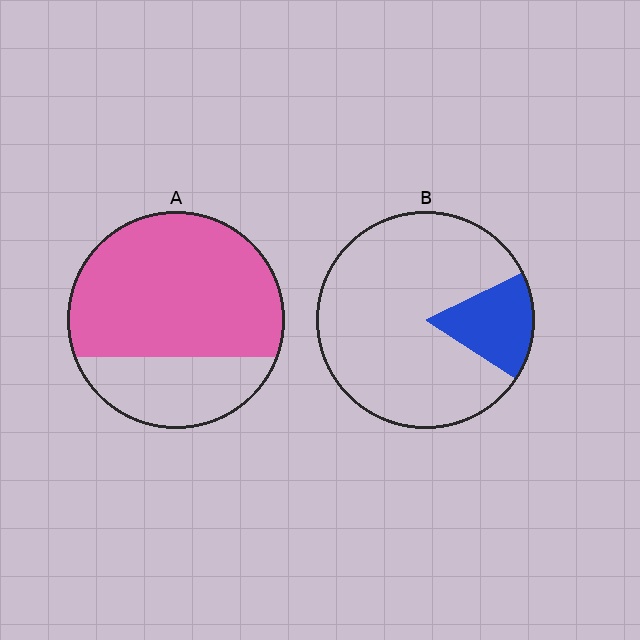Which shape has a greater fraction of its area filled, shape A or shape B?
Shape A.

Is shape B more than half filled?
No.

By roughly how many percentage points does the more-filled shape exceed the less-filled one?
By roughly 55 percentage points (A over B).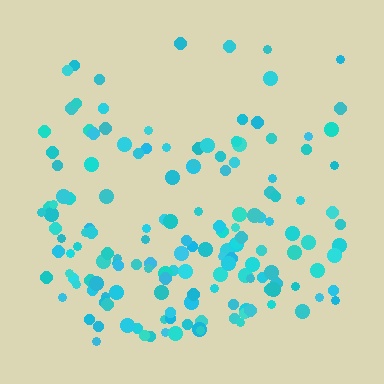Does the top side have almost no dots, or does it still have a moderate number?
Still a moderate number, just noticeably fewer than the bottom.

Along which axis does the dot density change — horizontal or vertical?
Vertical.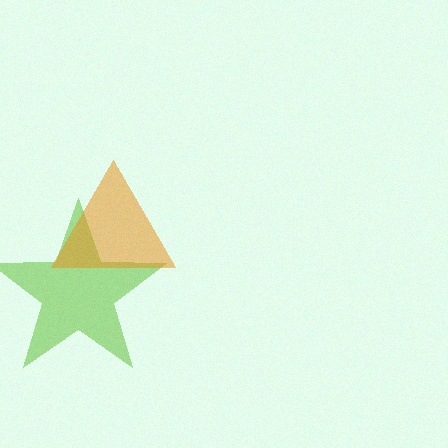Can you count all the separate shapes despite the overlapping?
Yes, there are 2 separate shapes.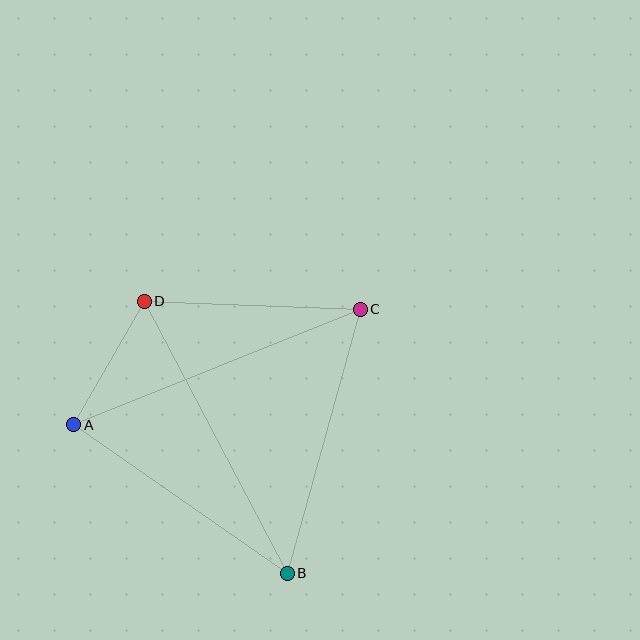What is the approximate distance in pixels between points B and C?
The distance between B and C is approximately 274 pixels.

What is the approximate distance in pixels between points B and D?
The distance between B and D is approximately 307 pixels.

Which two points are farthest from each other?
Points A and C are farthest from each other.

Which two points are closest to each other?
Points A and D are closest to each other.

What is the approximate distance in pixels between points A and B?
The distance between A and B is approximately 260 pixels.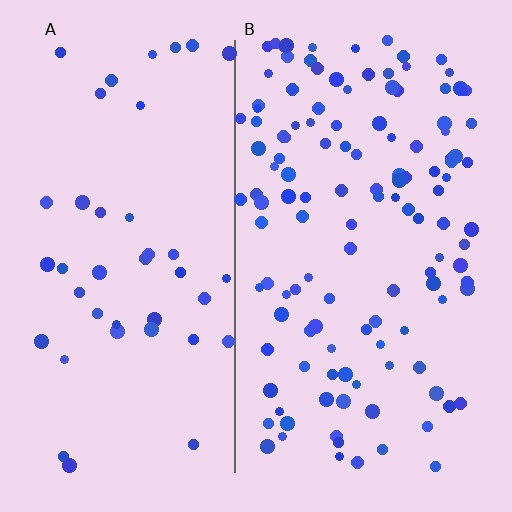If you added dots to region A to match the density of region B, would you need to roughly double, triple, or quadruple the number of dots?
Approximately triple.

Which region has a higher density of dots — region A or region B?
B (the right).